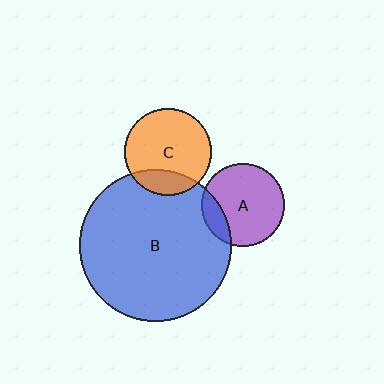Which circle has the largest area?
Circle B (blue).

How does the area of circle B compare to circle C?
Approximately 3.0 times.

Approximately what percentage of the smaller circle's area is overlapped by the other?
Approximately 20%.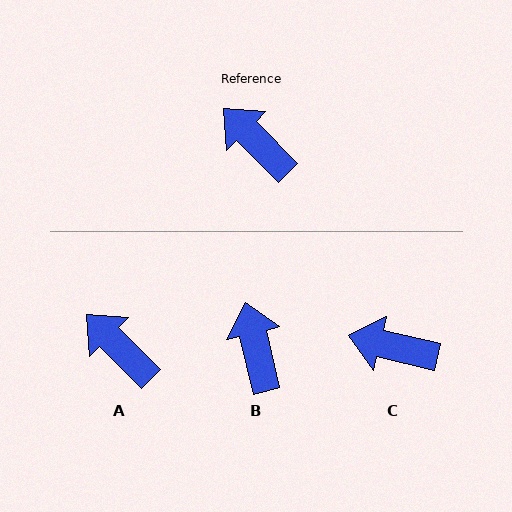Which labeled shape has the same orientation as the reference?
A.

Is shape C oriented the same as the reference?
No, it is off by about 32 degrees.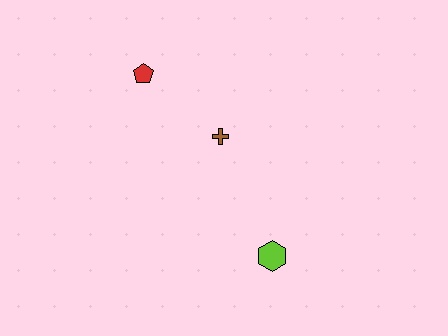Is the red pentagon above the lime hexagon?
Yes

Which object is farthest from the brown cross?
The lime hexagon is farthest from the brown cross.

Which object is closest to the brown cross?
The red pentagon is closest to the brown cross.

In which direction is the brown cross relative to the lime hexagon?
The brown cross is above the lime hexagon.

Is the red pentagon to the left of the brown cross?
Yes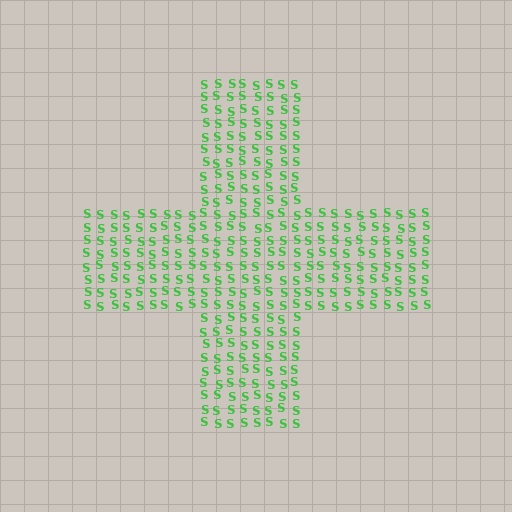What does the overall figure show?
The overall figure shows a cross.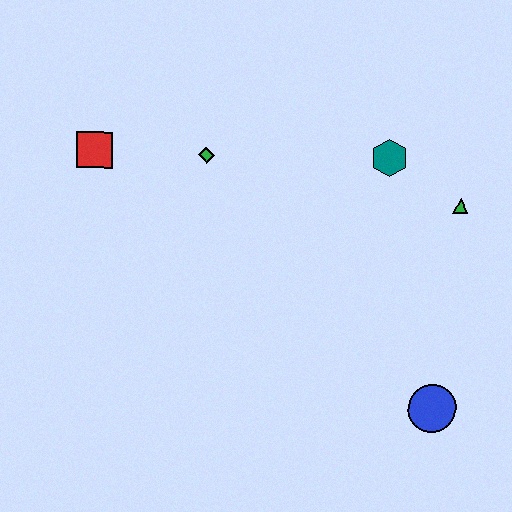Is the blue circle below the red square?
Yes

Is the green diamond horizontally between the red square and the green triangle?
Yes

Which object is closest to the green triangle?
The teal hexagon is closest to the green triangle.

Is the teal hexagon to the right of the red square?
Yes